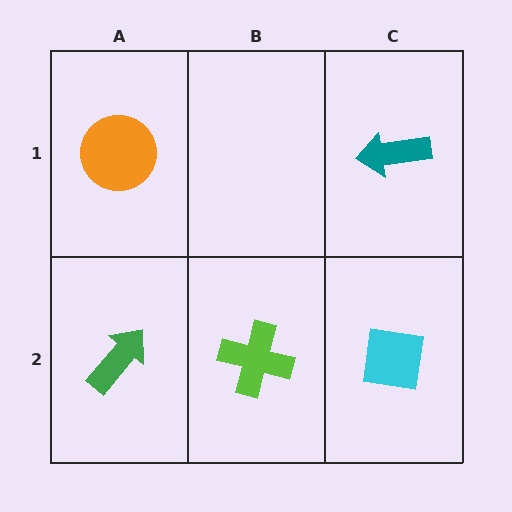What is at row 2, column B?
A lime cross.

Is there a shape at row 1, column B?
No, that cell is empty.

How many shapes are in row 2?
3 shapes.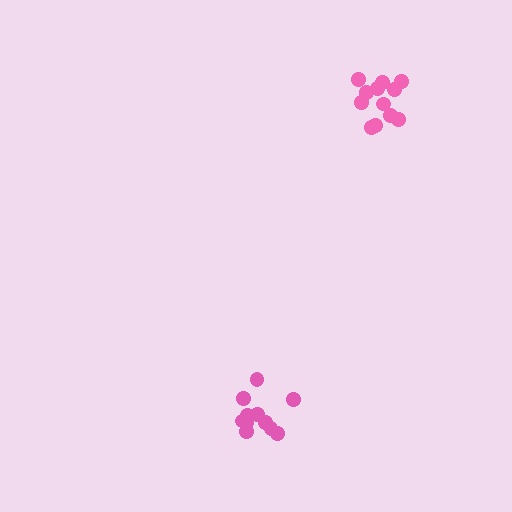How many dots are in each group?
Group 1: 11 dots, Group 2: 12 dots (23 total).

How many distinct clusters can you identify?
There are 2 distinct clusters.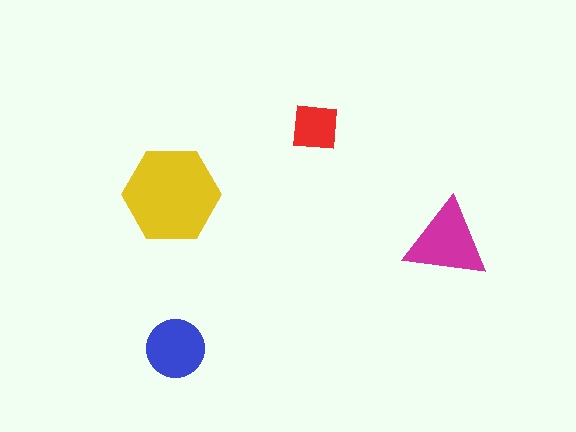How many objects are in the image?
There are 4 objects in the image.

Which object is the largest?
The yellow hexagon.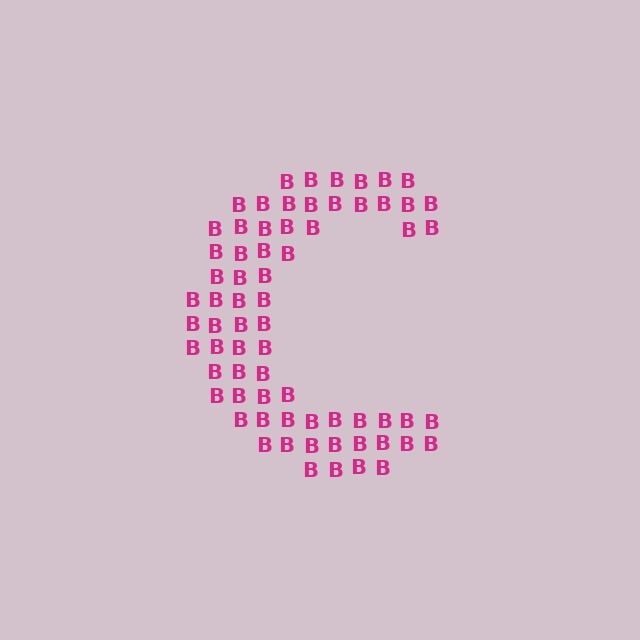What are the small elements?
The small elements are letter B's.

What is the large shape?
The large shape is the letter C.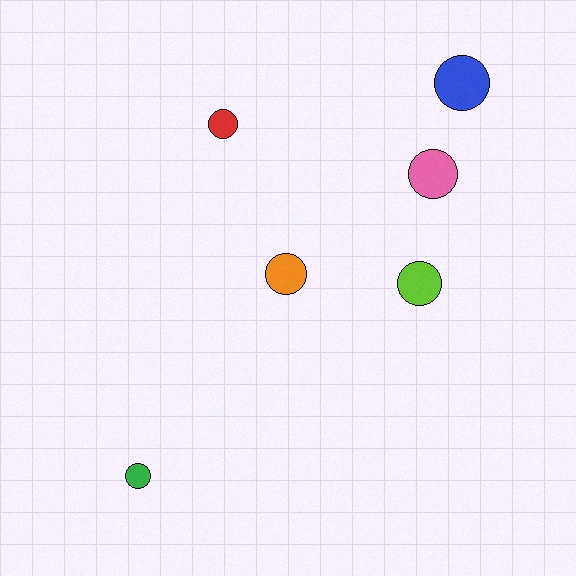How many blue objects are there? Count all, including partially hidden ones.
There is 1 blue object.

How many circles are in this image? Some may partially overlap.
There are 6 circles.